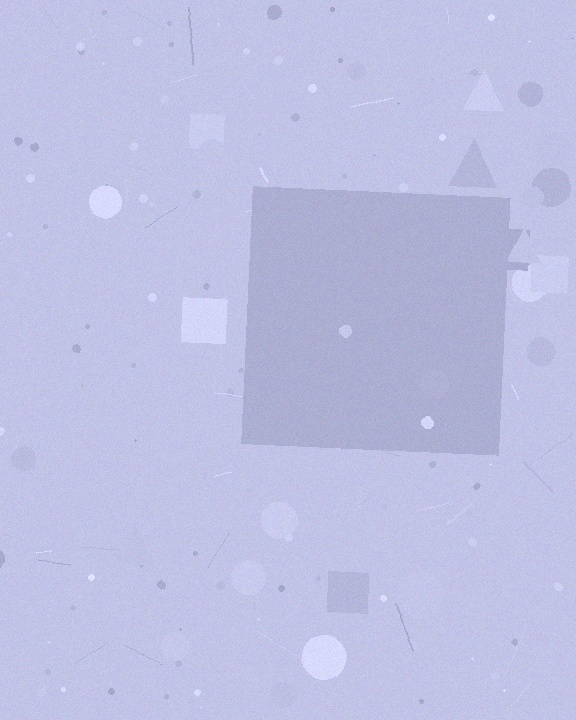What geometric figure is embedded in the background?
A square is embedded in the background.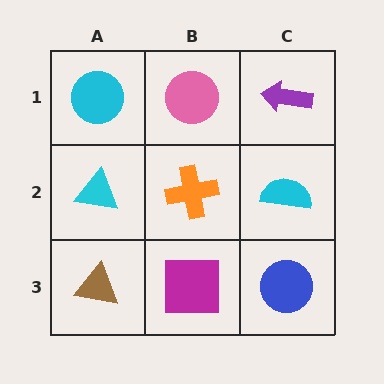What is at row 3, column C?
A blue circle.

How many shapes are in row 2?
3 shapes.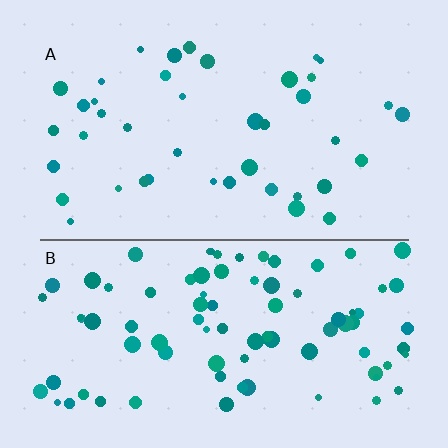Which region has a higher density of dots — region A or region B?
B (the bottom).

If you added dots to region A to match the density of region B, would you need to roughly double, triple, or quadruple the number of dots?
Approximately double.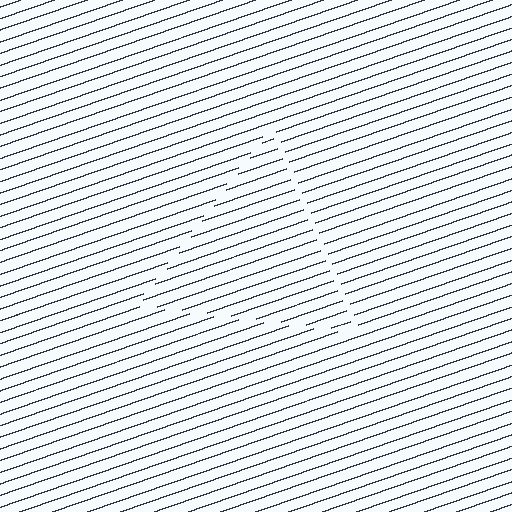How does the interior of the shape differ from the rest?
The interior of the shape contains the same grating, shifted by half a period — the contour is defined by the phase discontinuity where line-ends from the inner and outer gratings abut.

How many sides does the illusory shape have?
3 sides — the line-ends trace a triangle.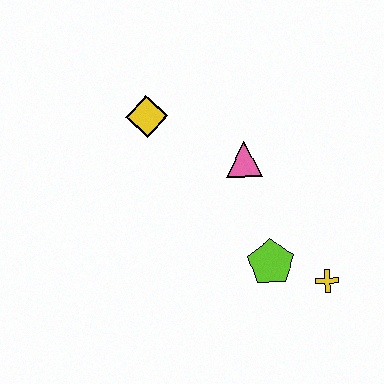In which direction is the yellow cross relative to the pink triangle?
The yellow cross is below the pink triangle.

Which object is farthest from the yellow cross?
The yellow diamond is farthest from the yellow cross.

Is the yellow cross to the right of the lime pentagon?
Yes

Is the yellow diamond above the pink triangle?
Yes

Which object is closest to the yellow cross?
The lime pentagon is closest to the yellow cross.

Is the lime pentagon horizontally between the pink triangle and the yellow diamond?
No